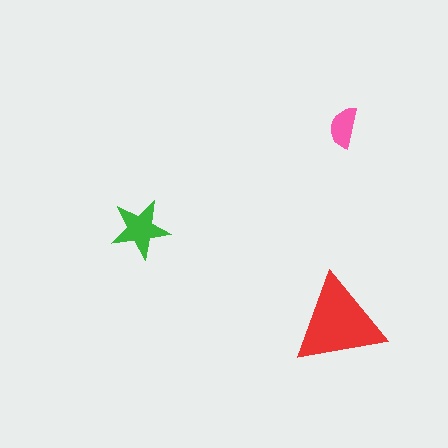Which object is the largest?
The red triangle.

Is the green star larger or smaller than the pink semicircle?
Larger.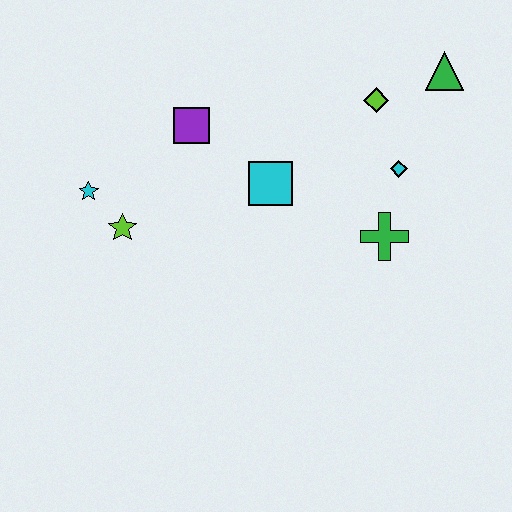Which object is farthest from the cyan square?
The green triangle is farthest from the cyan square.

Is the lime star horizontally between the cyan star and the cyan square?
Yes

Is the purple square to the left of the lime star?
No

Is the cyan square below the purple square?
Yes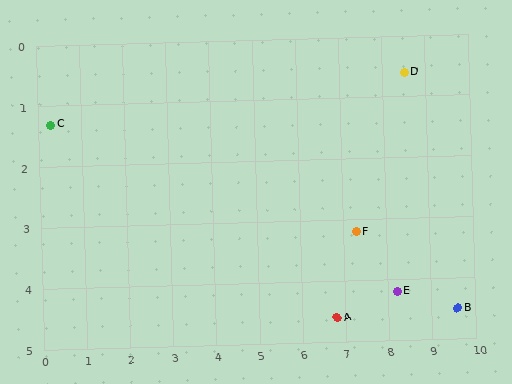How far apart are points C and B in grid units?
Points C and B are about 9.8 grid units apart.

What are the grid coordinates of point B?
Point B is at approximately (9.6, 4.5).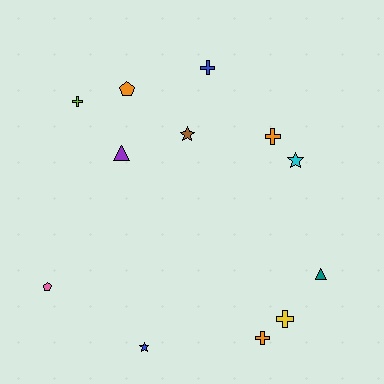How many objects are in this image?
There are 12 objects.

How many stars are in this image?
There are 3 stars.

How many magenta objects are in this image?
There are no magenta objects.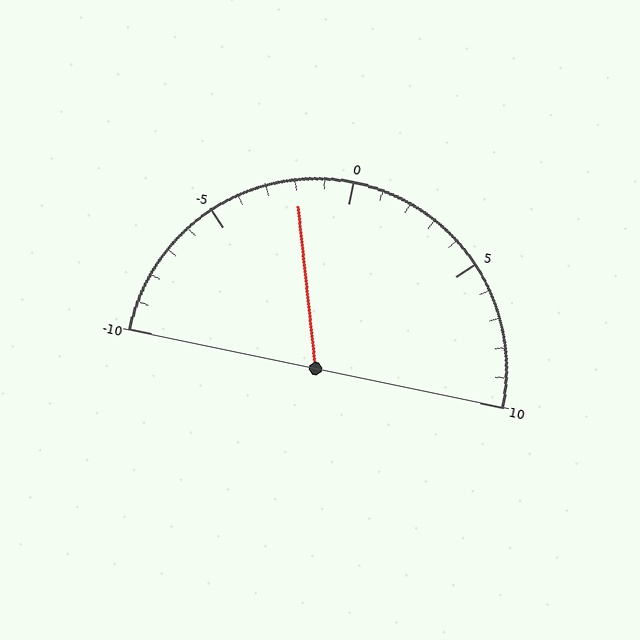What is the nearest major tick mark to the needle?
The nearest major tick mark is 0.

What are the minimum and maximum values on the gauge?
The gauge ranges from -10 to 10.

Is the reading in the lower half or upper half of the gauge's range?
The reading is in the lower half of the range (-10 to 10).